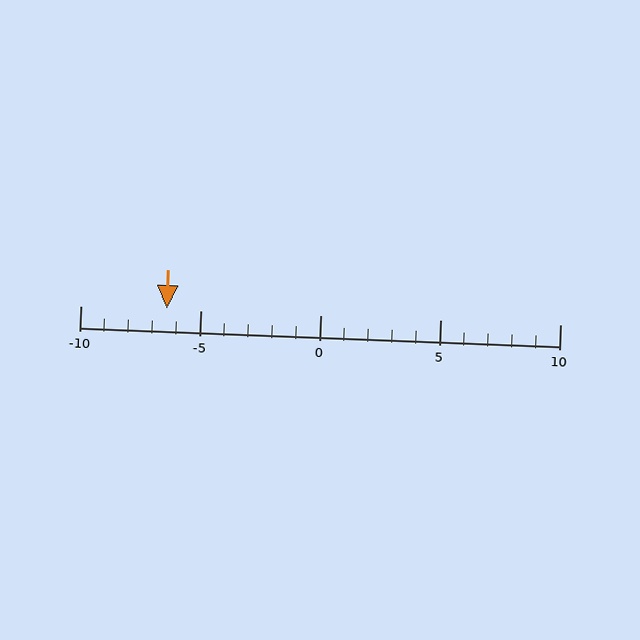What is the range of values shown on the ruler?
The ruler shows values from -10 to 10.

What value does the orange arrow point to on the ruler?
The orange arrow points to approximately -6.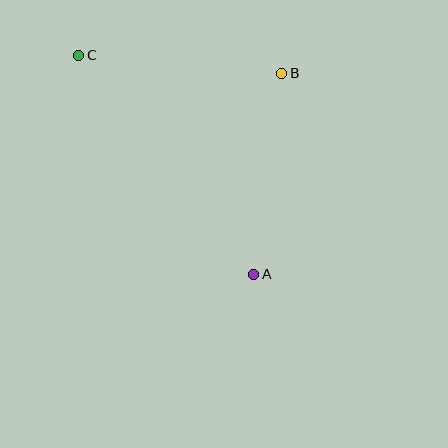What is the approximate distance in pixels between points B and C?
The distance between B and C is approximately 203 pixels.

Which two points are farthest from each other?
Points A and C are farthest from each other.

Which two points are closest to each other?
Points A and B are closest to each other.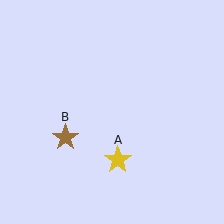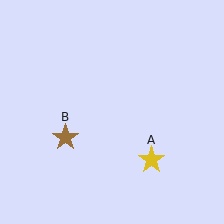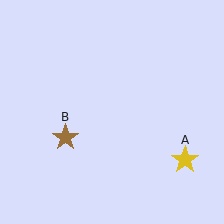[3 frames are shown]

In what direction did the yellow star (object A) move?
The yellow star (object A) moved right.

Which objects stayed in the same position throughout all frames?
Brown star (object B) remained stationary.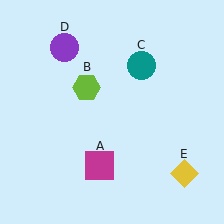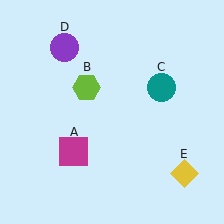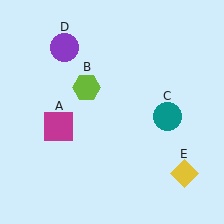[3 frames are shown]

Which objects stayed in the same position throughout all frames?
Lime hexagon (object B) and purple circle (object D) and yellow diamond (object E) remained stationary.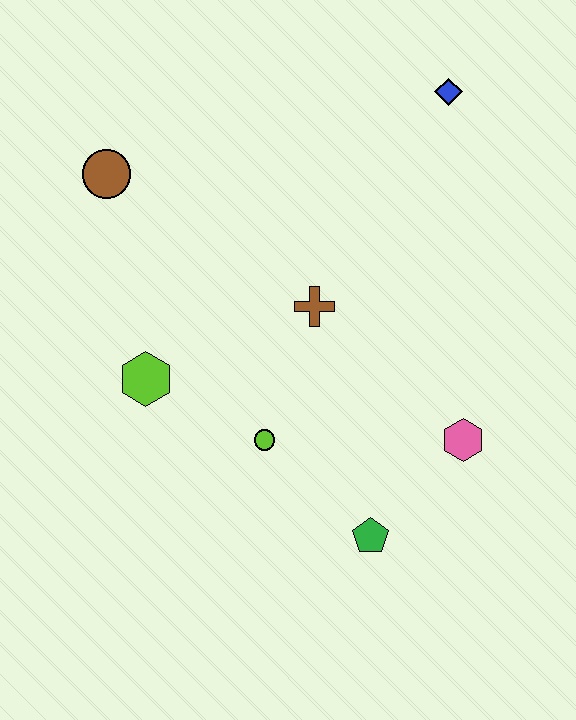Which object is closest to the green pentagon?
The pink hexagon is closest to the green pentagon.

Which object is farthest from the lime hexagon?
The blue diamond is farthest from the lime hexagon.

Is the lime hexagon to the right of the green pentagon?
No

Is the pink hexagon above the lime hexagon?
No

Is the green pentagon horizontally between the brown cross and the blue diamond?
Yes